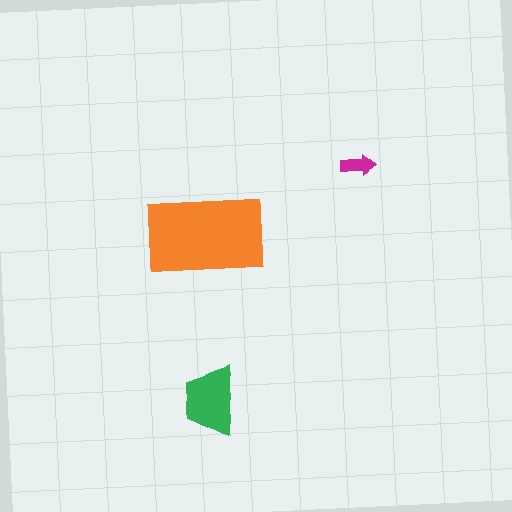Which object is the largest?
The orange rectangle.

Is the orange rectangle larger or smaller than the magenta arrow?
Larger.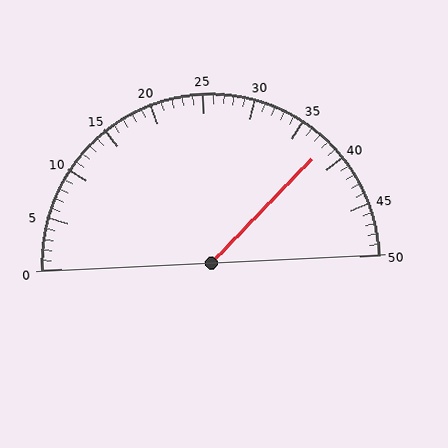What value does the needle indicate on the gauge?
The needle indicates approximately 38.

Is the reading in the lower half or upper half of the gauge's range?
The reading is in the upper half of the range (0 to 50).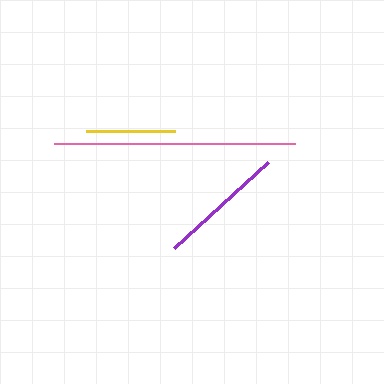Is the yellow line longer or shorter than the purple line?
The purple line is longer than the yellow line.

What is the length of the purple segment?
The purple segment is approximately 128 pixels long.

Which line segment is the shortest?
The yellow line is the shortest at approximately 89 pixels.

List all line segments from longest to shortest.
From longest to shortest: pink, purple, yellow.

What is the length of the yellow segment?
The yellow segment is approximately 89 pixels long.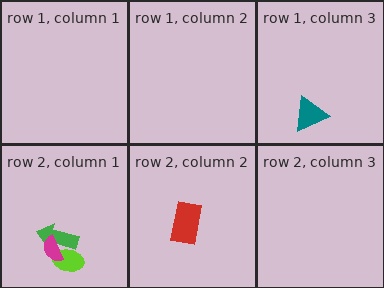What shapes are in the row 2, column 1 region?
The green arrow, the lime ellipse, the magenta semicircle.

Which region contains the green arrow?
The row 2, column 1 region.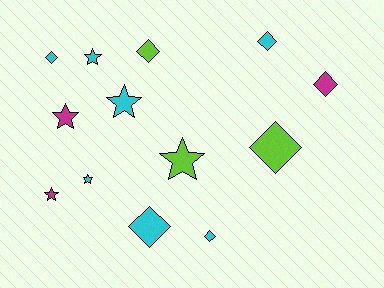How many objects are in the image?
There are 13 objects.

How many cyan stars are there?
There are 3 cyan stars.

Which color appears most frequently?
Cyan, with 7 objects.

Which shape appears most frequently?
Diamond, with 7 objects.